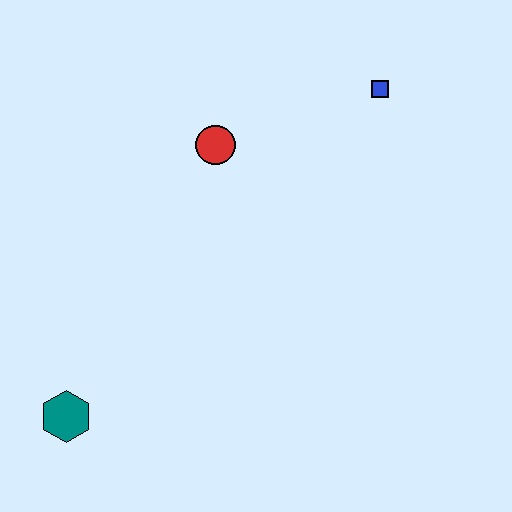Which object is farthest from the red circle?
The teal hexagon is farthest from the red circle.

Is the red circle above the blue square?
No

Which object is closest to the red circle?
The blue square is closest to the red circle.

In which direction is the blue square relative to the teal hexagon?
The blue square is above the teal hexagon.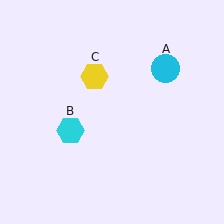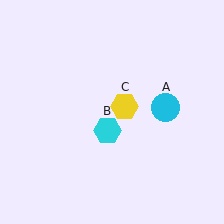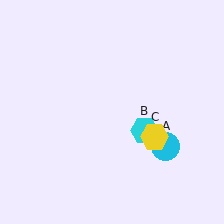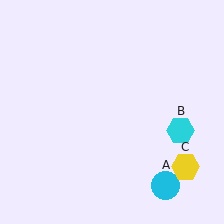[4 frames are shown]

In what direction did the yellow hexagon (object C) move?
The yellow hexagon (object C) moved down and to the right.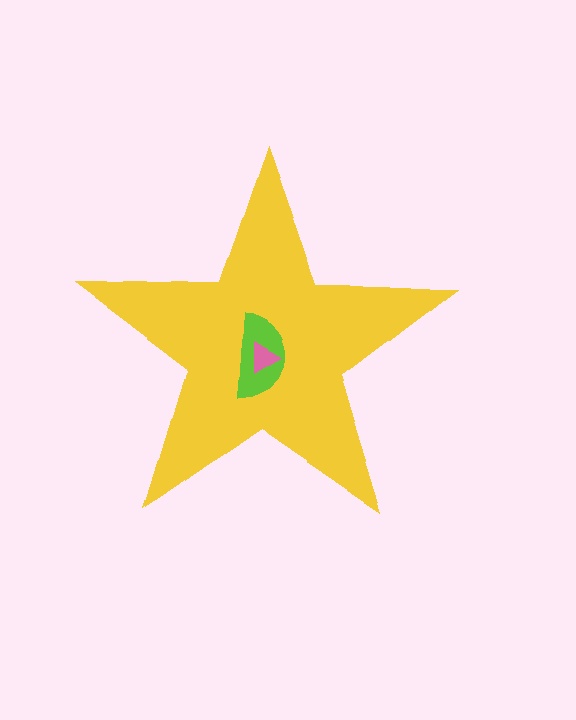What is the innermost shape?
The pink triangle.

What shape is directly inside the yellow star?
The lime semicircle.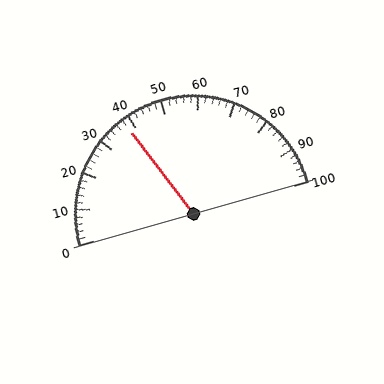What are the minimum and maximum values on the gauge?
The gauge ranges from 0 to 100.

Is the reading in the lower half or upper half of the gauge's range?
The reading is in the lower half of the range (0 to 100).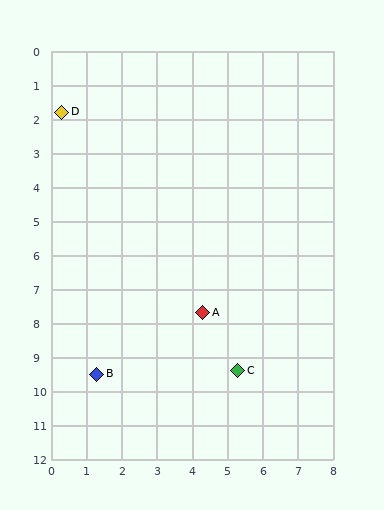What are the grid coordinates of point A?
Point A is at approximately (4.3, 7.7).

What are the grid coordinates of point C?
Point C is at approximately (5.3, 9.4).